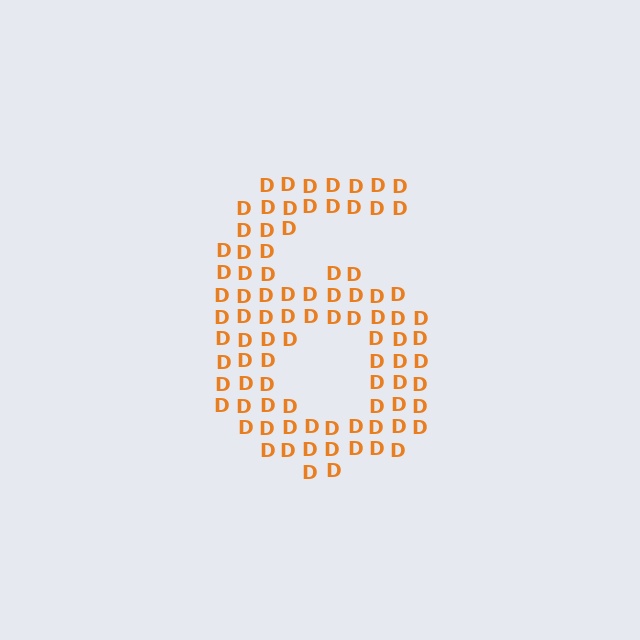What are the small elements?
The small elements are letter D's.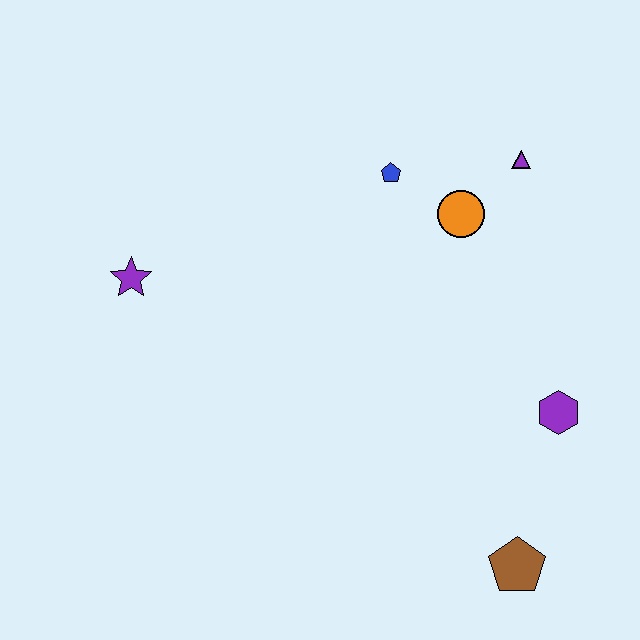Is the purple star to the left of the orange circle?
Yes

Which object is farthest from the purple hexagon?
The purple star is farthest from the purple hexagon.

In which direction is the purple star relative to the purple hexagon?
The purple star is to the left of the purple hexagon.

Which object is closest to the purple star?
The blue pentagon is closest to the purple star.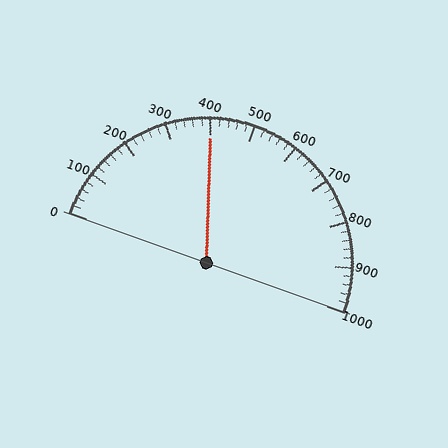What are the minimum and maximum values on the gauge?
The gauge ranges from 0 to 1000.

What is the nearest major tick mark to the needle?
The nearest major tick mark is 400.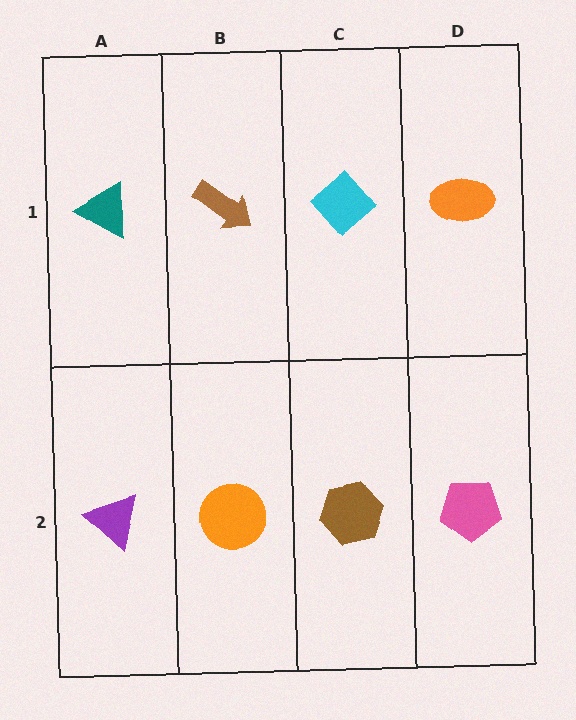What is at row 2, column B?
An orange circle.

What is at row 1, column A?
A teal triangle.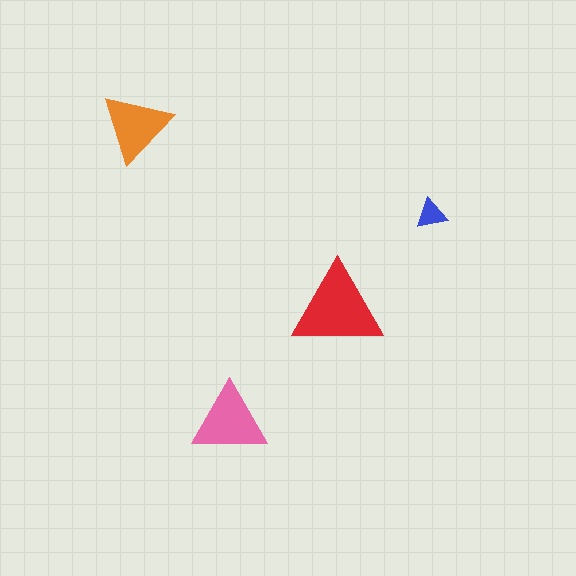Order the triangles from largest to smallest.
the red one, the pink one, the orange one, the blue one.